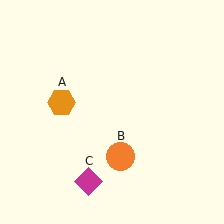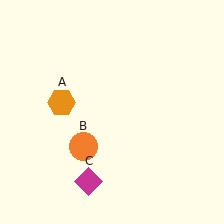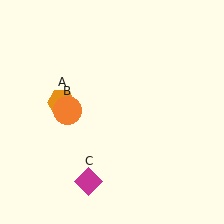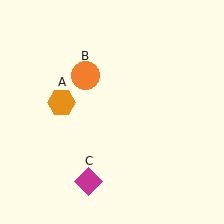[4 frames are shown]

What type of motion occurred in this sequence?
The orange circle (object B) rotated clockwise around the center of the scene.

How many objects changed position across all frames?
1 object changed position: orange circle (object B).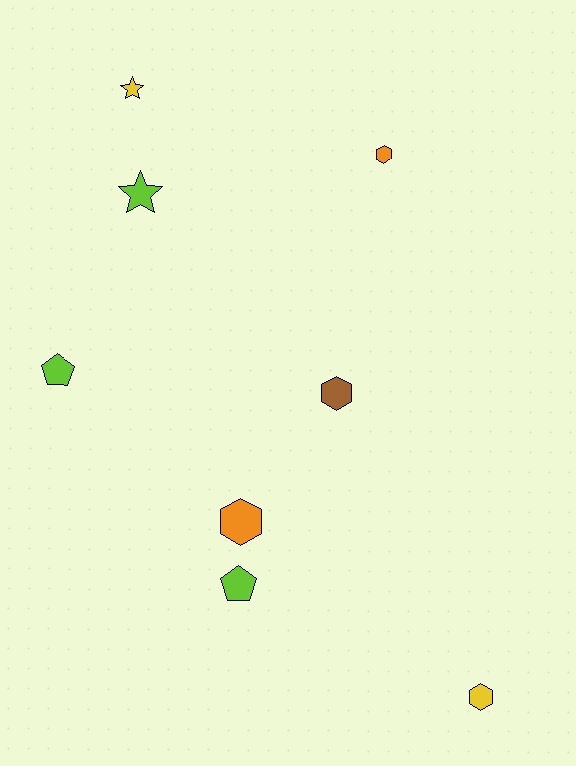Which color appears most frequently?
Lime, with 3 objects.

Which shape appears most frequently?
Hexagon, with 4 objects.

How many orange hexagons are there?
There are 2 orange hexagons.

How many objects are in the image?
There are 8 objects.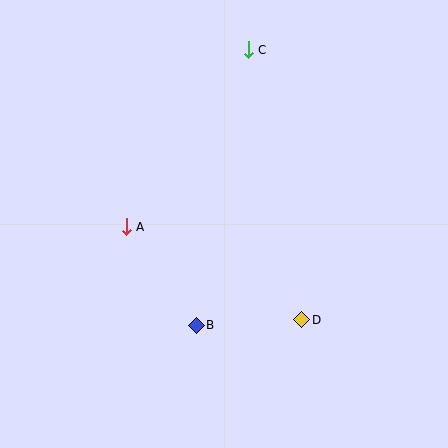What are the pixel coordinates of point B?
Point B is at (196, 325).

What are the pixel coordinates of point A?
Point A is at (126, 227).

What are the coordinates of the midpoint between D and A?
The midpoint between D and A is at (214, 273).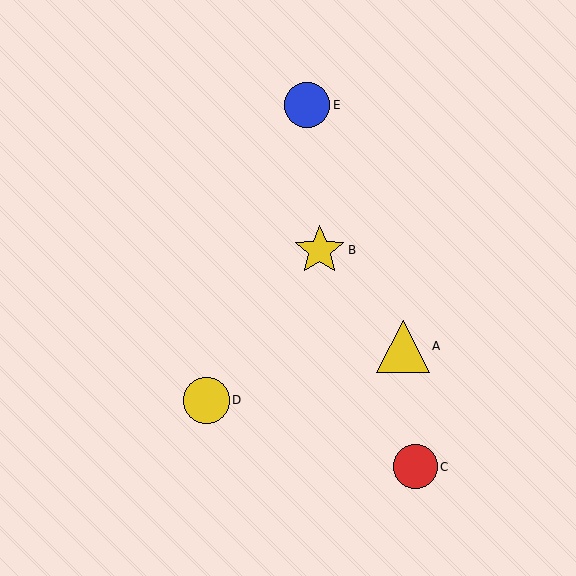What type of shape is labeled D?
Shape D is a yellow circle.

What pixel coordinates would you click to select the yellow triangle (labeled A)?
Click at (403, 346) to select the yellow triangle A.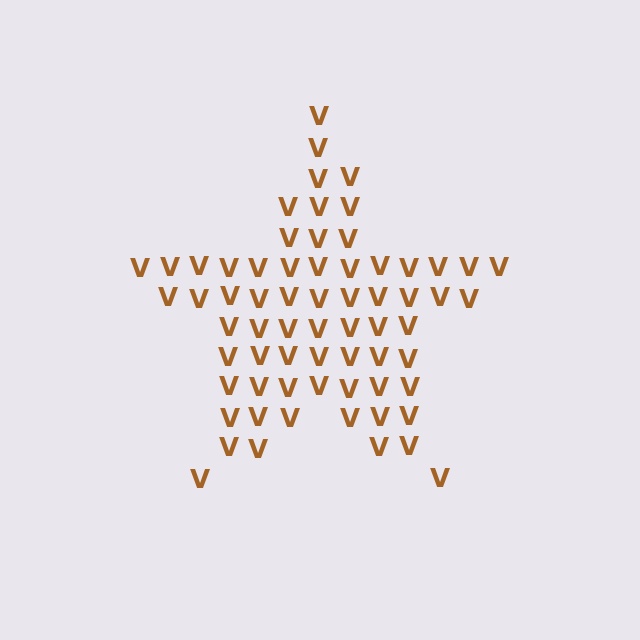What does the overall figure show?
The overall figure shows a star.